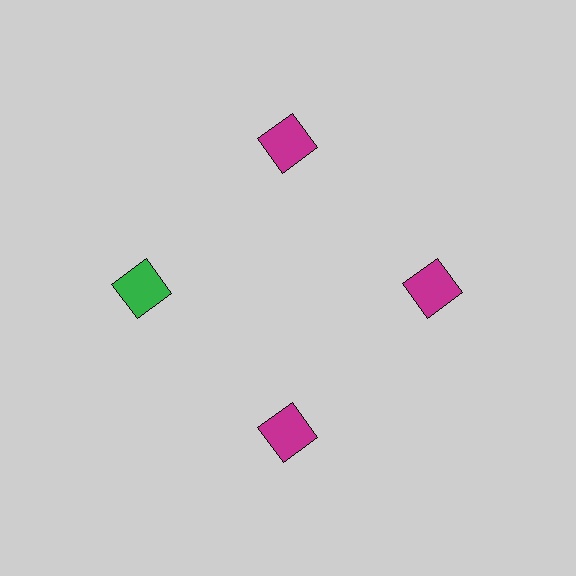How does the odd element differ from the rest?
It has a different color: green instead of magenta.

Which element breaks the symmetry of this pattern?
The green square at roughly the 9 o'clock position breaks the symmetry. All other shapes are magenta squares.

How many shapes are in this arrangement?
There are 4 shapes arranged in a ring pattern.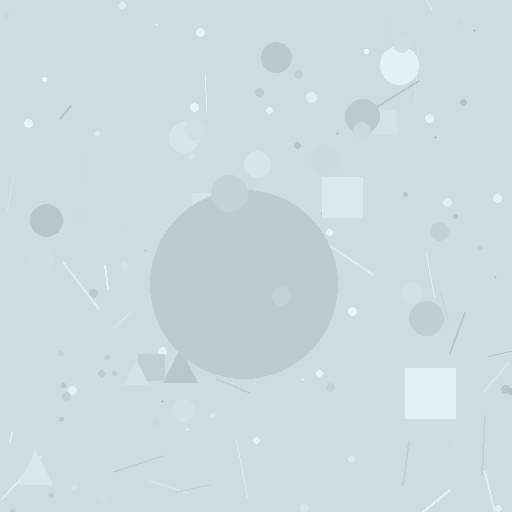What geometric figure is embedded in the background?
A circle is embedded in the background.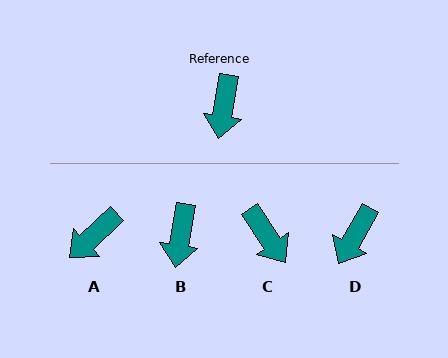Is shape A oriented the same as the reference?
No, it is off by about 37 degrees.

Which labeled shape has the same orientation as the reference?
B.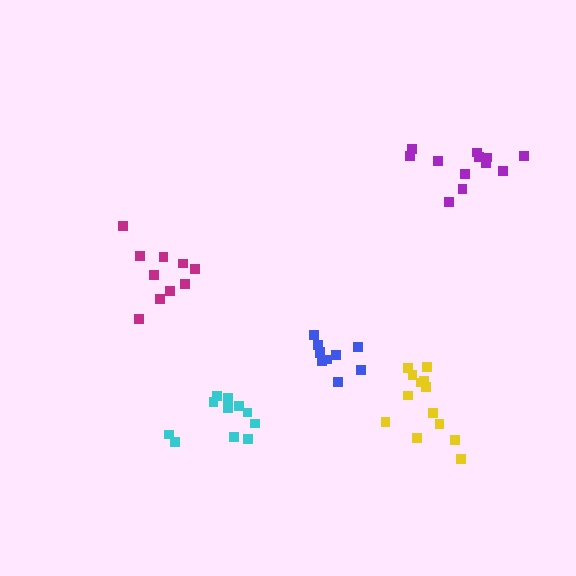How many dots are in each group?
Group 1: 12 dots, Group 2: 10 dots, Group 3: 10 dots, Group 4: 13 dots, Group 5: 11 dots (56 total).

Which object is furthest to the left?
The magenta cluster is leftmost.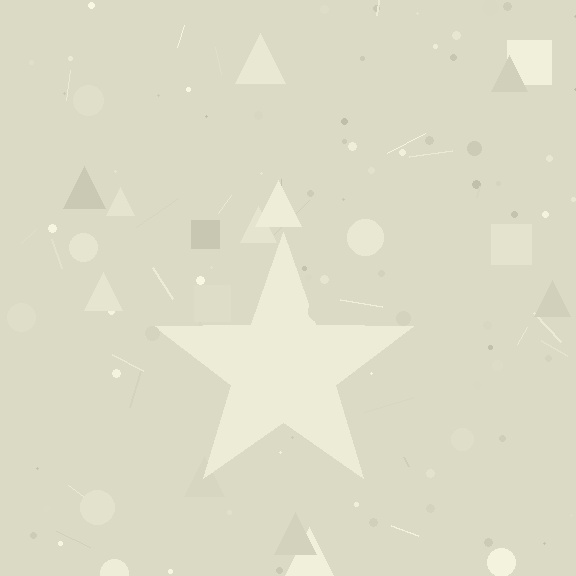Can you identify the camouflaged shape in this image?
The camouflaged shape is a star.